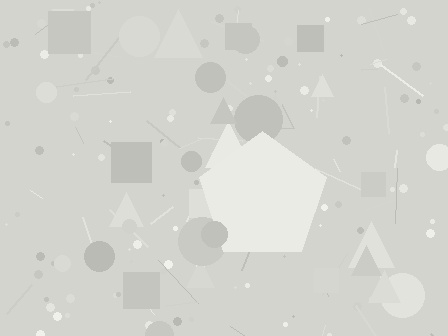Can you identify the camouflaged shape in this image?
The camouflaged shape is a pentagon.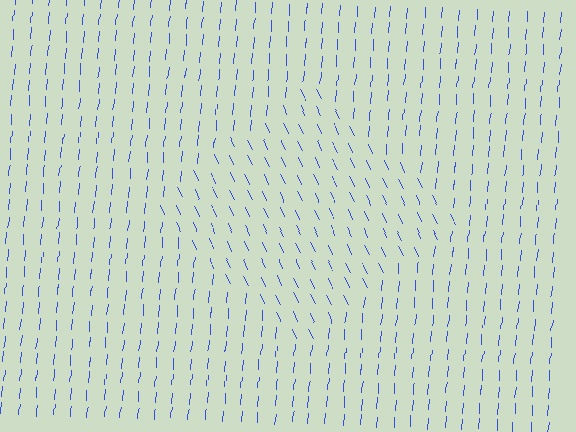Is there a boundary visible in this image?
Yes, there is a texture boundary formed by a change in line orientation.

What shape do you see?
I see a diamond.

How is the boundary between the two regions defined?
The boundary is defined purely by a change in line orientation (approximately 30 degrees difference). All lines are the same color and thickness.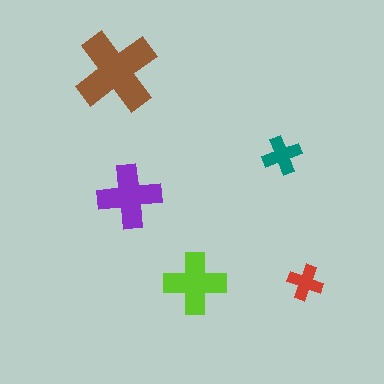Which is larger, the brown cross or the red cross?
The brown one.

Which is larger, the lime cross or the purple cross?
The purple one.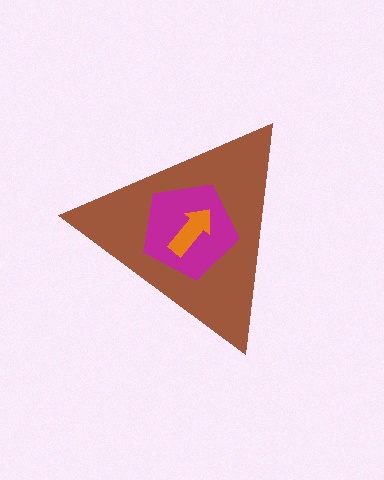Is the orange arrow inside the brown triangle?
Yes.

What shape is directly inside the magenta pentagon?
The orange arrow.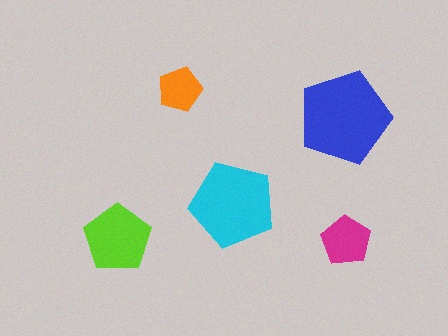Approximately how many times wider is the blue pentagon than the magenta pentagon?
About 2 times wider.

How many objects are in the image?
There are 5 objects in the image.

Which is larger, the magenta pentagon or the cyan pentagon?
The cyan one.